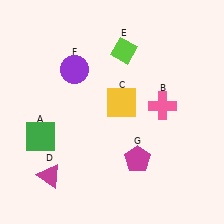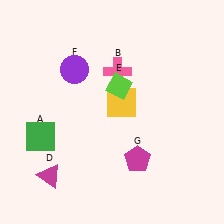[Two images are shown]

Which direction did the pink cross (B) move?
The pink cross (B) moved left.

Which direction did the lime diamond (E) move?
The lime diamond (E) moved down.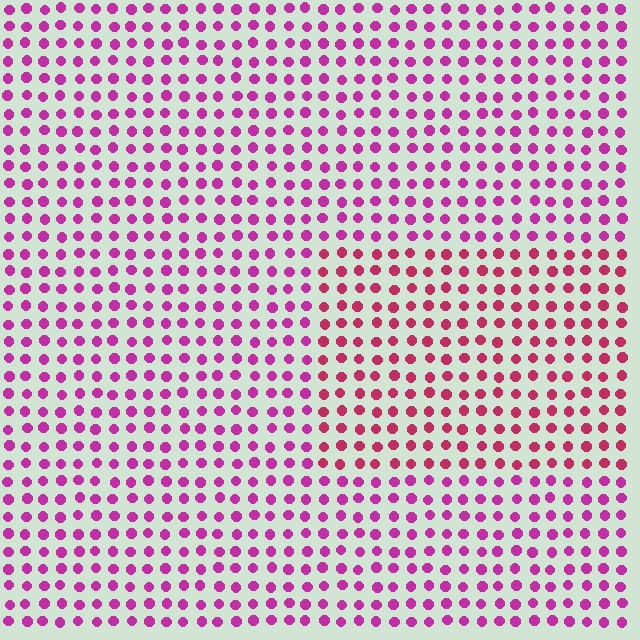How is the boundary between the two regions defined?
The boundary is defined purely by a slight shift in hue (about 28 degrees). Spacing, size, and orientation are identical on both sides.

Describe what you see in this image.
The image is filled with small magenta elements in a uniform arrangement. A rectangle-shaped region is visible where the elements are tinted to a slightly different hue, forming a subtle color boundary.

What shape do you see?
I see a rectangle.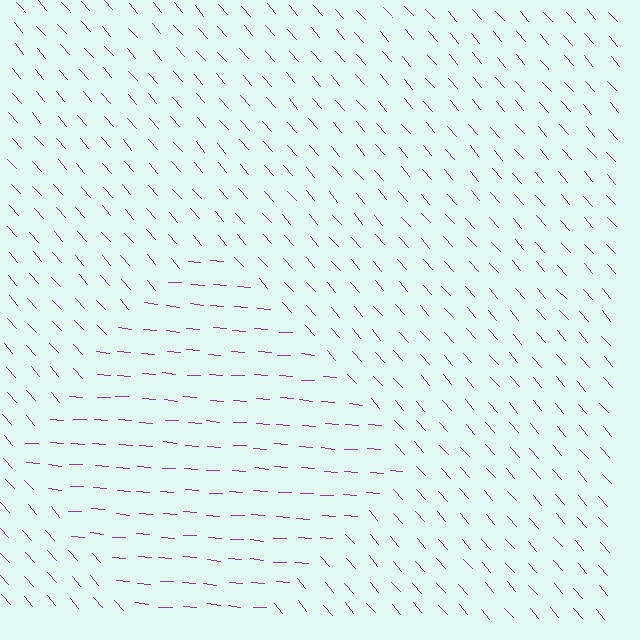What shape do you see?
I see a diamond.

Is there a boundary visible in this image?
Yes, there is a texture boundary formed by a change in line orientation.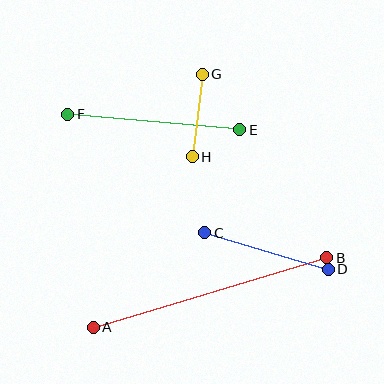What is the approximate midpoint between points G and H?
The midpoint is at approximately (197, 115) pixels.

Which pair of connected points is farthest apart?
Points A and B are farthest apart.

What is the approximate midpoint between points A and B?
The midpoint is at approximately (210, 293) pixels.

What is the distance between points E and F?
The distance is approximately 173 pixels.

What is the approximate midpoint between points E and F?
The midpoint is at approximately (154, 122) pixels.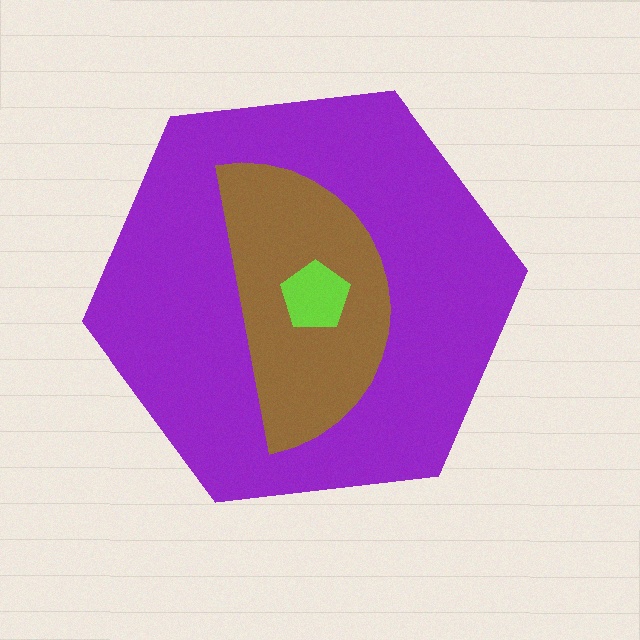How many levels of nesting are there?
3.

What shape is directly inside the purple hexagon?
The brown semicircle.